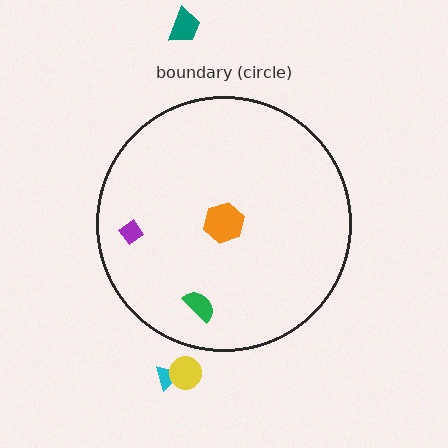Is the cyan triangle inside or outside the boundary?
Outside.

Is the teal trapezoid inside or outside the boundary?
Outside.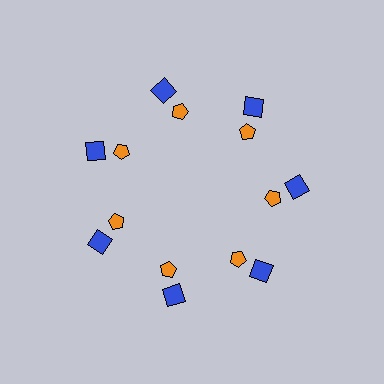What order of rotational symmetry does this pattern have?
This pattern has 7-fold rotational symmetry.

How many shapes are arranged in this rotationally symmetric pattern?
There are 14 shapes, arranged in 7 groups of 2.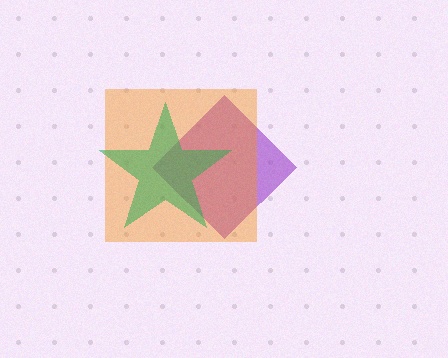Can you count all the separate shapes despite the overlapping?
Yes, there are 3 separate shapes.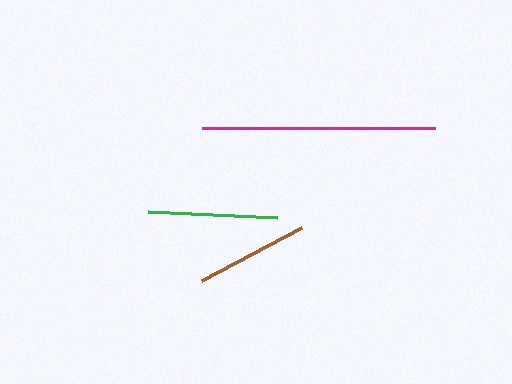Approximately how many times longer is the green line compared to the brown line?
The green line is approximately 1.1 times the length of the brown line.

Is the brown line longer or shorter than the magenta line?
The magenta line is longer than the brown line.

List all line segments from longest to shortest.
From longest to shortest: magenta, green, brown.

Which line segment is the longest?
The magenta line is the longest at approximately 233 pixels.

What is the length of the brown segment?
The brown segment is approximately 114 pixels long.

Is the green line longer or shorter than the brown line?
The green line is longer than the brown line.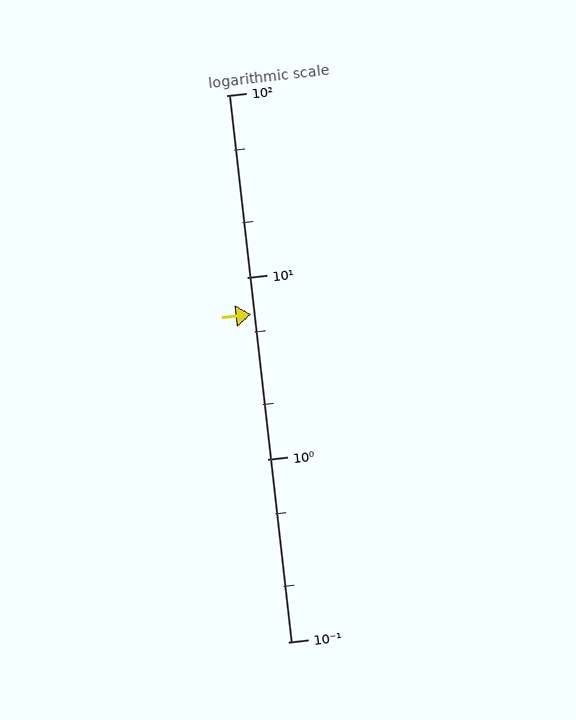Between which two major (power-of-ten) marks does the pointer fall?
The pointer is between 1 and 10.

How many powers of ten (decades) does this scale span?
The scale spans 3 decades, from 0.1 to 100.